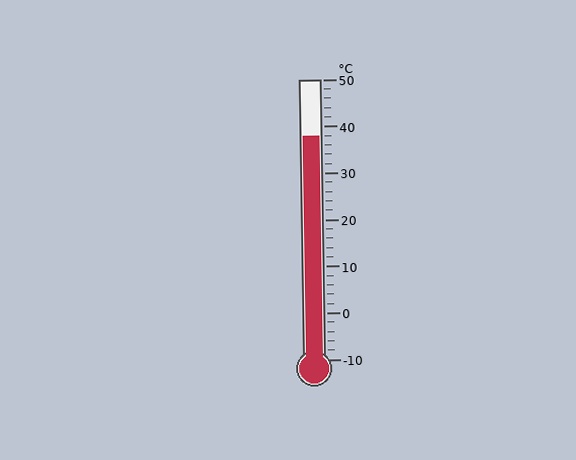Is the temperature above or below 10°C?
The temperature is above 10°C.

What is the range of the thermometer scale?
The thermometer scale ranges from -10°C to 50°C.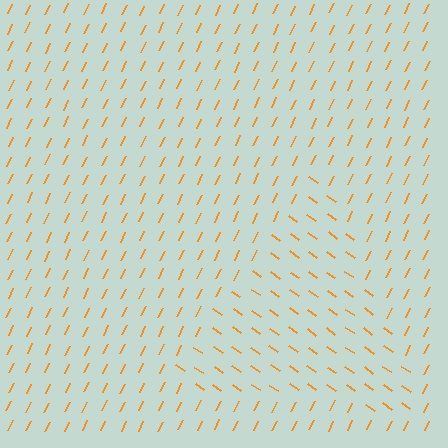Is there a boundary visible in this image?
Yes, there is a texture boundary formed by a change in line orientation.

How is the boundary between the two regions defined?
The boundary is defined purely by a change in line orientation (approximately 81 degrees difference). All lines are the same color and thickness.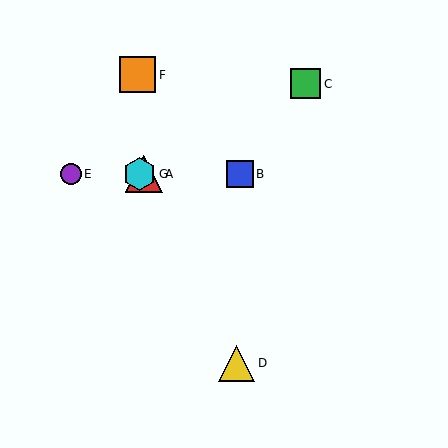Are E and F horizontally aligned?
No, E is at y≈174 and F is at y≈75.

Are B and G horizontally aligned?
Yes, both are at y≈174.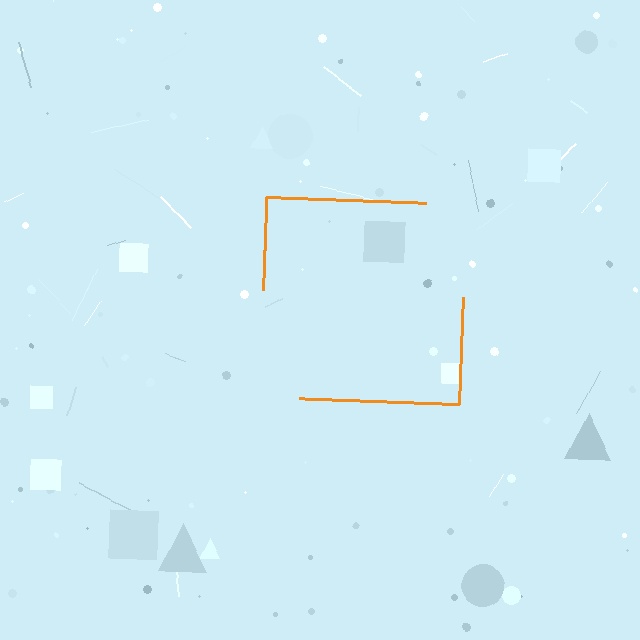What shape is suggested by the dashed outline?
The dashed outline suggests a square.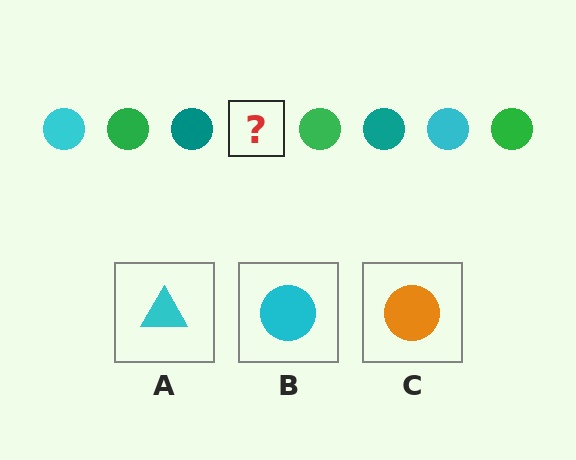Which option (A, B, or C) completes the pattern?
B.